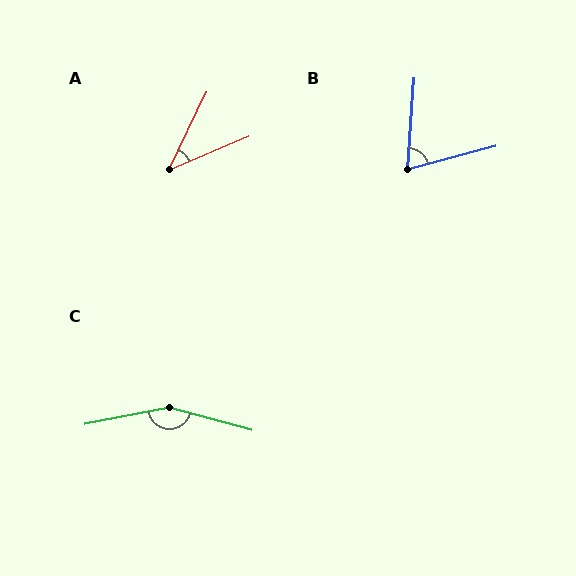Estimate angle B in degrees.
Approximately 71 degrees.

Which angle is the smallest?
A, at approximately 41 degrees.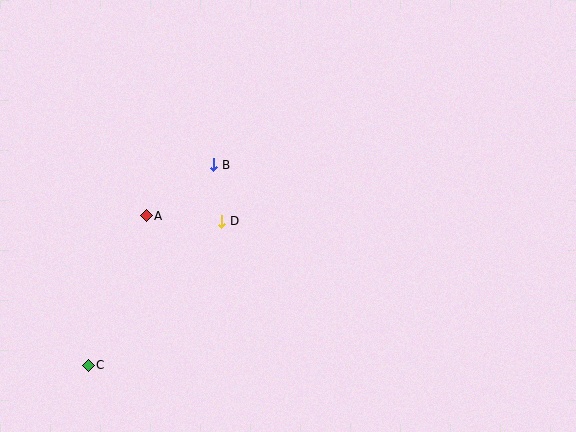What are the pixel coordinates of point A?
Point A is at (146, 216).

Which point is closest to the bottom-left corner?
Point C is closest to the bottom-left corner.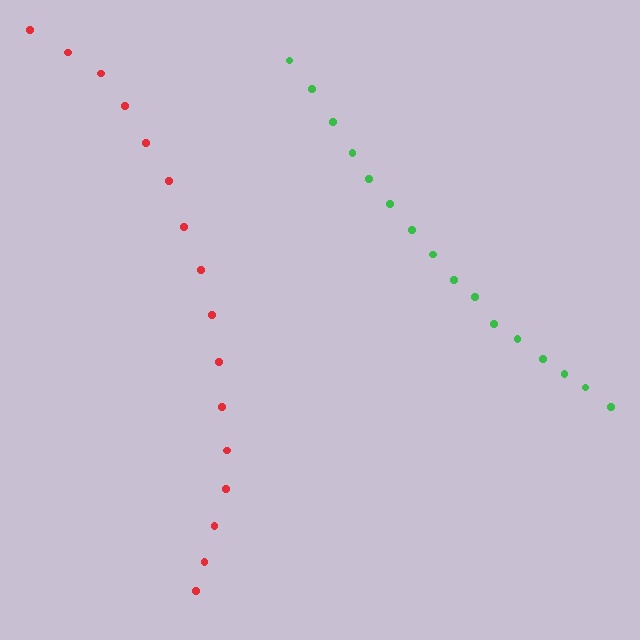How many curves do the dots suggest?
There are 2 distinct paths.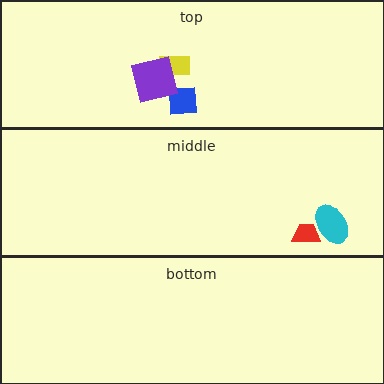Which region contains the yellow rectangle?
The top region.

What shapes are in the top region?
The yellow rectangle, the blue square, the purple square.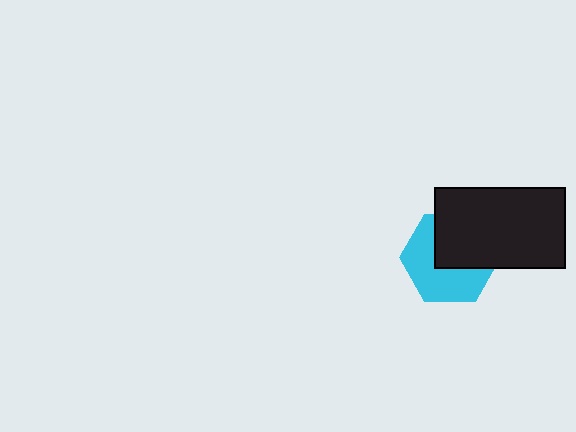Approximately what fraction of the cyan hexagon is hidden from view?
Roughly 47% of the cyan hexagon is hidden behind the black rectangle.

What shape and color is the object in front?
The object in front is a black rectangle.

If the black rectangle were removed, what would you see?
You would see the complete cyan hexagon.